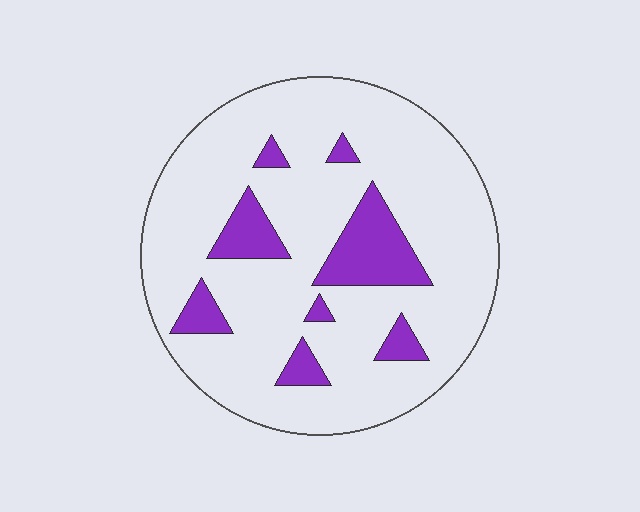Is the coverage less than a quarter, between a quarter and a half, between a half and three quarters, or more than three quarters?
Less than a quarter.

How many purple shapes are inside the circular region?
8.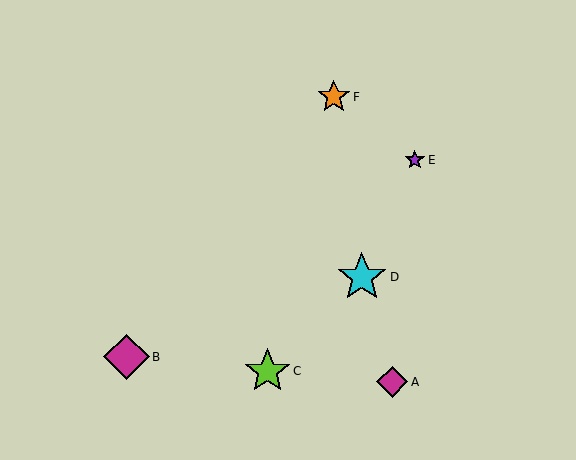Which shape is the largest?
The cyan star (labeled D) is the largest.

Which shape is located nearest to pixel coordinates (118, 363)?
The magenta diamond (labeled B) at (126, 357) is nearest to that location.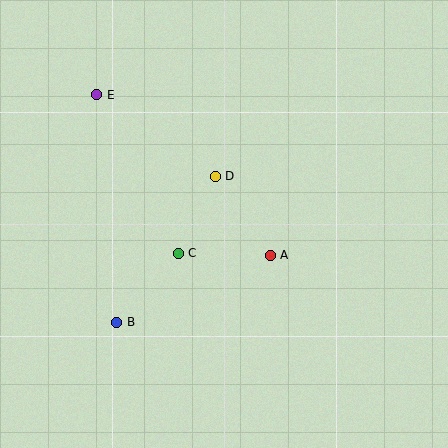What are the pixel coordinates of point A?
Point A is at (270, 255).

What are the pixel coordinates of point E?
Point E is at (97, 95).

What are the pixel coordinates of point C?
Point C is at (178, 253).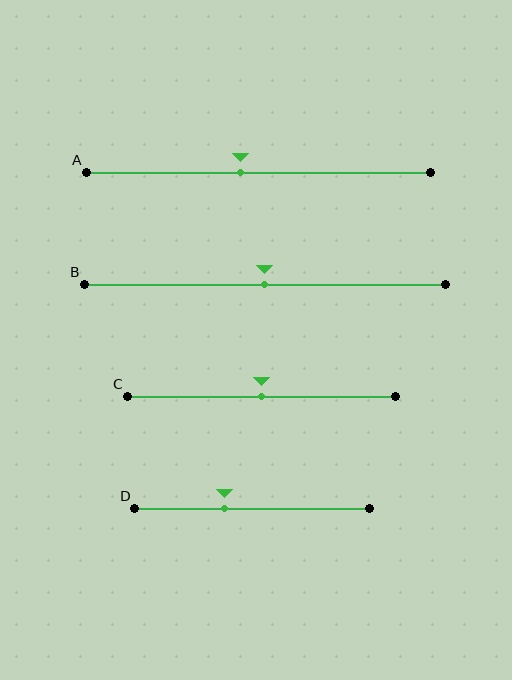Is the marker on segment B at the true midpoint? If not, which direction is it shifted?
Yes, the marker on segment B is at the true midpoint.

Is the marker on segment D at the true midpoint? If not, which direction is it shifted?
No, the marker on segment D is shifted to the left by about 12% of the segment length.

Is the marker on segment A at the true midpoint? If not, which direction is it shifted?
No, the marker on segment A is shifted to the left by about 5% of the segment length.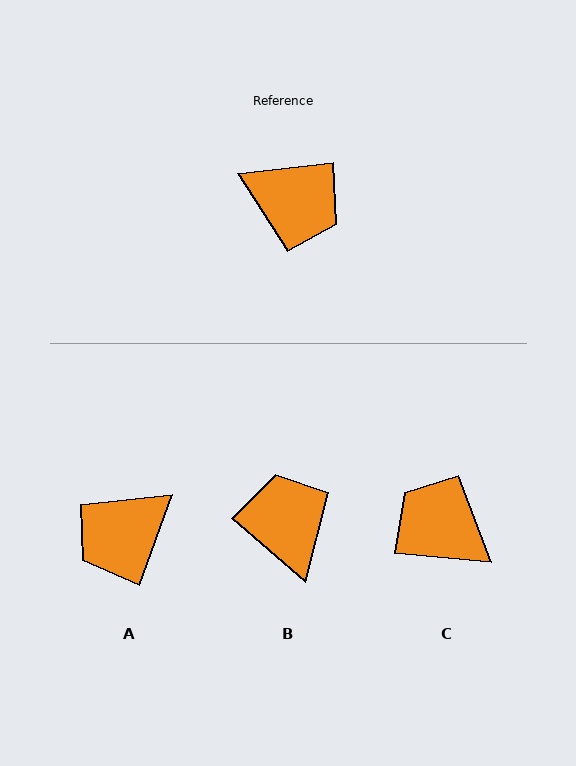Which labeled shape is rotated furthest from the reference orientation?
C, about 168 degrees away.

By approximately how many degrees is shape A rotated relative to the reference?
Approximately 117 degrees clockwise.